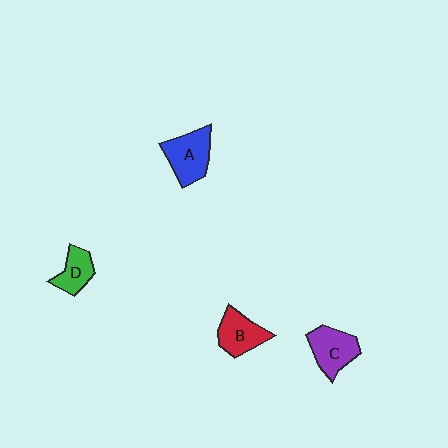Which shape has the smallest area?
Shape D (green).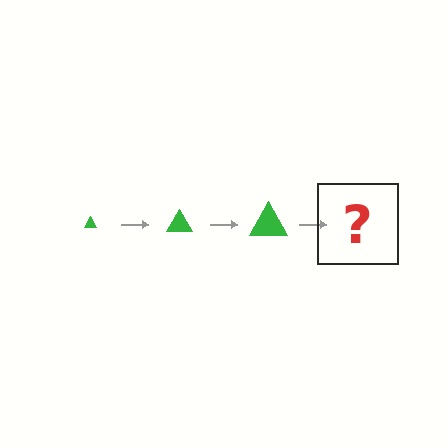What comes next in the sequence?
The next element should be a green triangle, larger than the previous one.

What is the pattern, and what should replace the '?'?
The pattern is that the triangle gets progressively larger each step. The '?' should be a green triangle, larger than the previous one.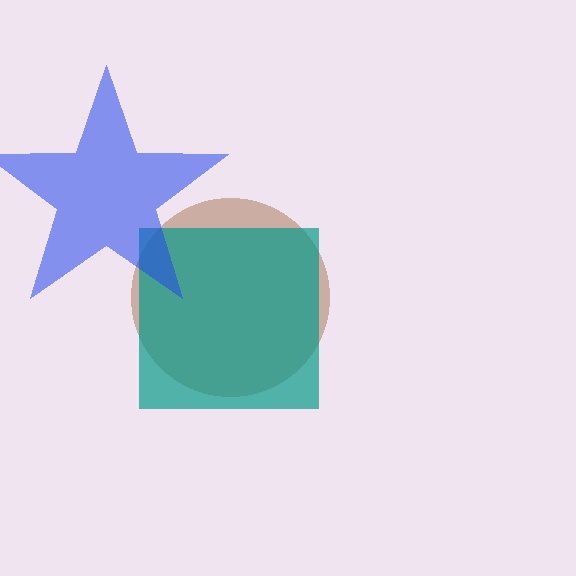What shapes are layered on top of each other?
The layered shapes are: a brown circle, a teal square, a blue star.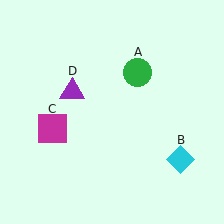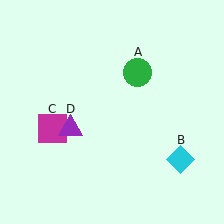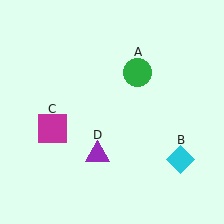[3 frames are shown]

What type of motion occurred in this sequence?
The purple triangle (object D) rotated counterclockwise around the center of the scene.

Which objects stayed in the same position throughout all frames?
Green circle (object A) and cyan diamond (object B) and magenta square (object C) remained stationary.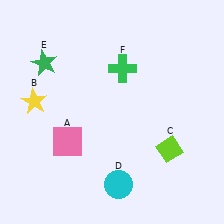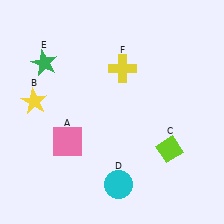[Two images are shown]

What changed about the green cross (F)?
In Image 1, F is green. In Image 2, it changed to yellow.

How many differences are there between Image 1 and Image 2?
There is 1 difference between the two images.